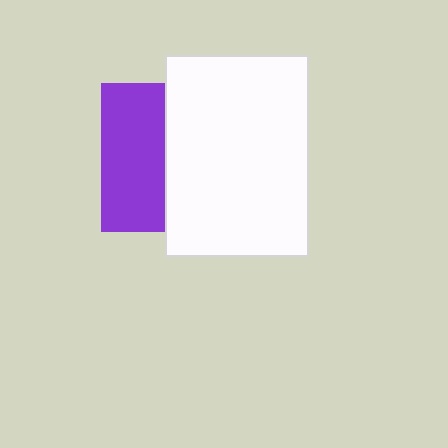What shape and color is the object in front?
The object in front is a white rectangle.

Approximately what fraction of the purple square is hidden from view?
Roughly 57% of the purple square is hidden behind the white rectangle.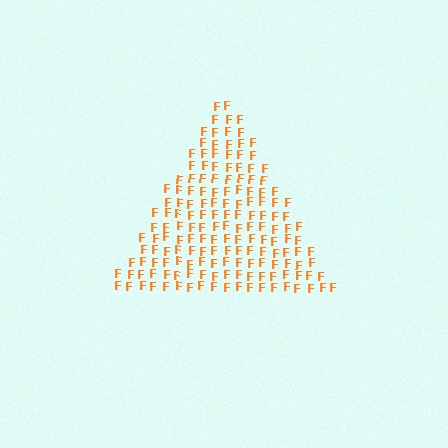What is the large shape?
The large shape is a triangle.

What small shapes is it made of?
It is made of small letter F's.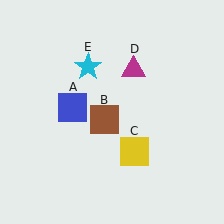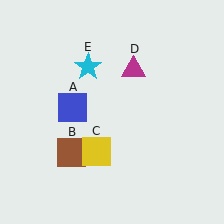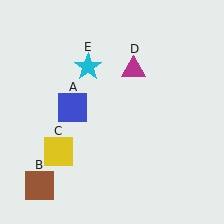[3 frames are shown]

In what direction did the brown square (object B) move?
The brown square (object B) moved down and to the left.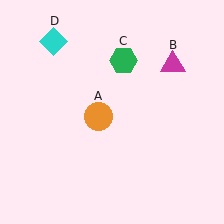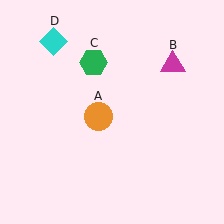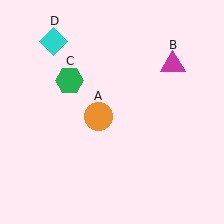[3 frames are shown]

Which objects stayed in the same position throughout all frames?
Orange circle (object A) and magenta triangle (object B) and cyan diamond (object D) remained stationary.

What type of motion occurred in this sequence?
The green hexagon (object C) rotated counterclockwise around the center of the scene.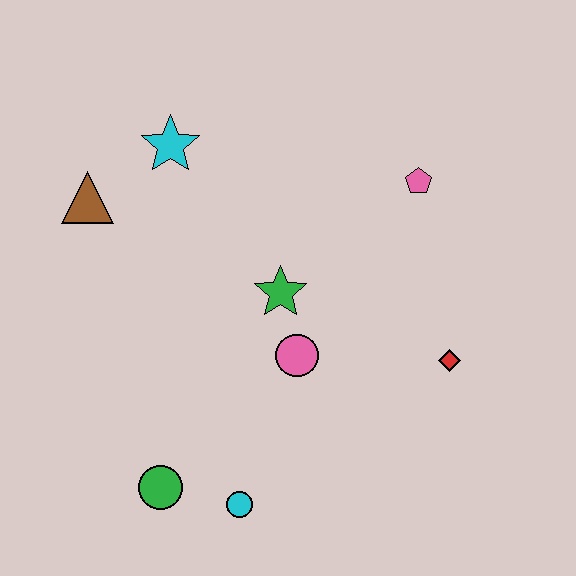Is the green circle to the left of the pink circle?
Yes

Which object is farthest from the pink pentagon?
The green circle is farthest from the pink pentagon.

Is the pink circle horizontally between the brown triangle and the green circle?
No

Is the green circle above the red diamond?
No